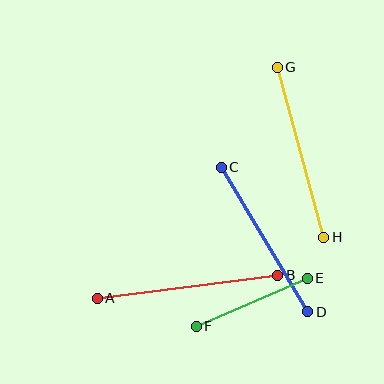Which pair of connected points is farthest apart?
Points A and B are farthest apart.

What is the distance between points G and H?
The distance is approximately 176 pixels.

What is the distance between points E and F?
The distance is approximately 121 pixels.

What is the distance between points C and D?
The distance is approximately 169 pixels.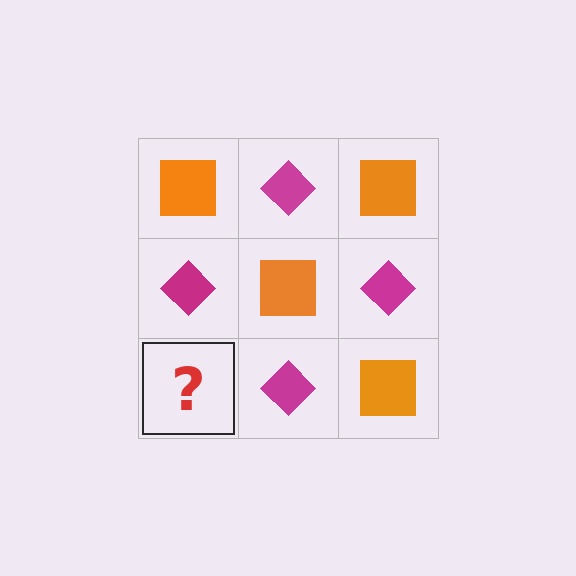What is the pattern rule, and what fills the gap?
The rule is that it alternates orange square and magenta diamond in a checkerboard pattern. The gap should be filled with an orange square.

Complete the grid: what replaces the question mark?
The question mark should be replaced with an orange square.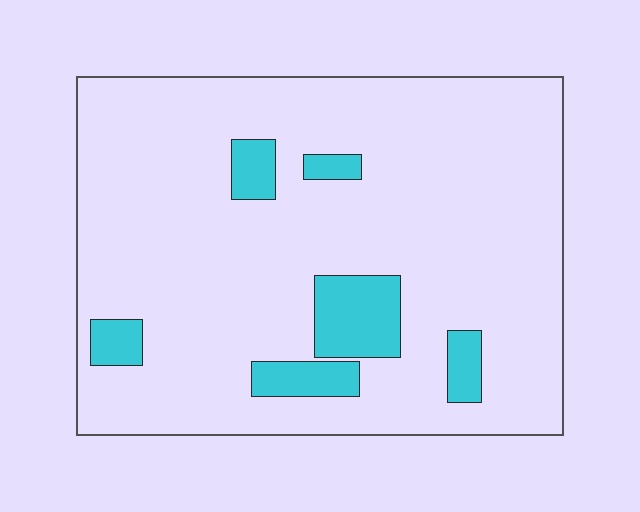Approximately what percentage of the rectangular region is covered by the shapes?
Approximately 10%.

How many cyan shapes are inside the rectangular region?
6.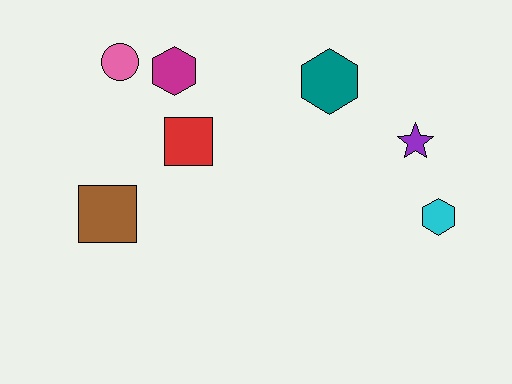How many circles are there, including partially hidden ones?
There is 1 circle.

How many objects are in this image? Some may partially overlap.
There are 7 objects.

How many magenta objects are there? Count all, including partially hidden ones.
There is 1 magenta object.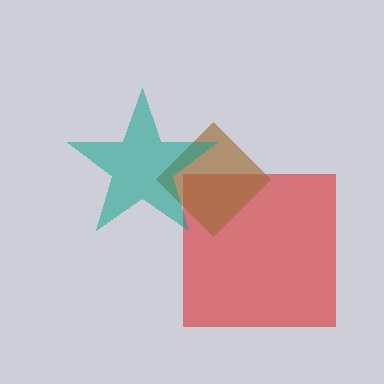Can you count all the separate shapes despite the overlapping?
Yes, there are 3 separate shapes.